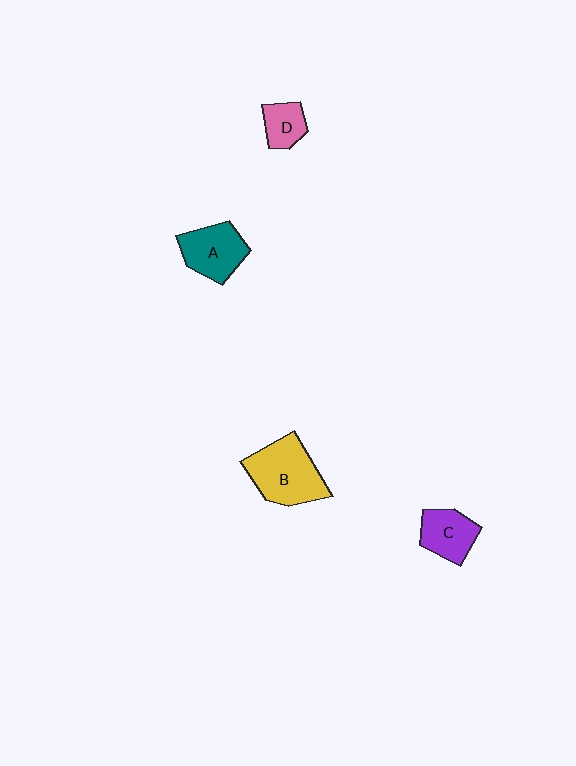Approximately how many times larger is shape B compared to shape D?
Approximately 2.4 times.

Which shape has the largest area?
Shape B (yellow).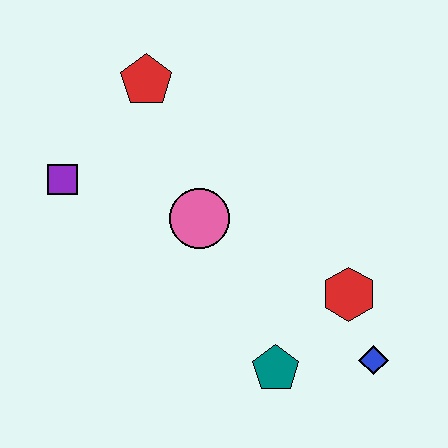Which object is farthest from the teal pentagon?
The red pentagon is farthest from the teal pentagon.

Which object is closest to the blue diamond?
The red hexagon is closest to the blue diamond.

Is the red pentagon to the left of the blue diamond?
Yes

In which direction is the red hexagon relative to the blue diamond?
The red hexagon is above the blue diamond.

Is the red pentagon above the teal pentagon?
Yes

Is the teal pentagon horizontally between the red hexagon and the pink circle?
Yes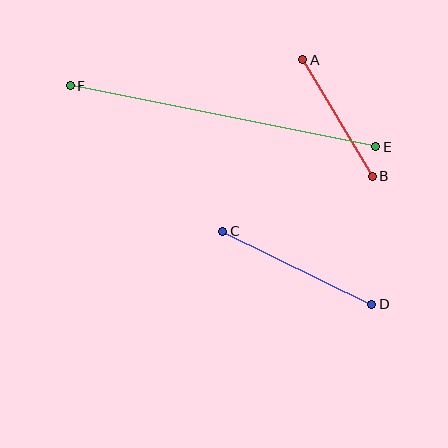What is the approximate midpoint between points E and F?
The midpoint is at approximately (223, 116) pixels.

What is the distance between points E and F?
The distance is approximately 311 pixels.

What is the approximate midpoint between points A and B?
The midpoint is at approximately (338, 118) pixels.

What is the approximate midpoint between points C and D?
The midpoint is at approximately (297, 268) pixels.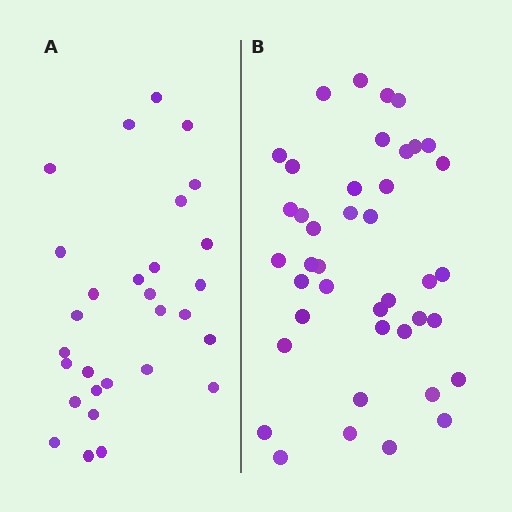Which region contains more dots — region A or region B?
Region B (the right region) has more dots.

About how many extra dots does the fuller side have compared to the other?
Region B has roughly 12 or so more dots than region A.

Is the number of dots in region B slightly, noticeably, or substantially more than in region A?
Region B has noticeably more, but not dramatically so. The ratio is roughly 1.4 to 1.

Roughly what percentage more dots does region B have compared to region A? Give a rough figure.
About 40% more.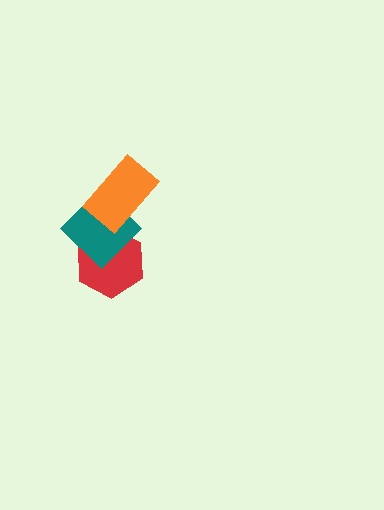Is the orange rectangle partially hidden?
No, no other shape covers it.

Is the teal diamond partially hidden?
Yes, it is partially covered by another shape.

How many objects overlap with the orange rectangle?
1 object overlaps with the orange rectangle.